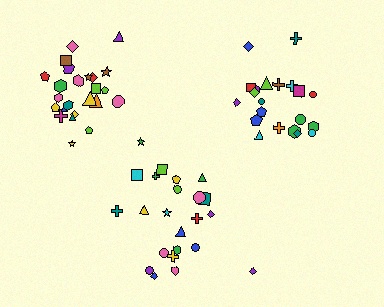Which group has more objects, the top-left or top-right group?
The top-left group.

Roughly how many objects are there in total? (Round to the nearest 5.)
Roughly 70 objects in total.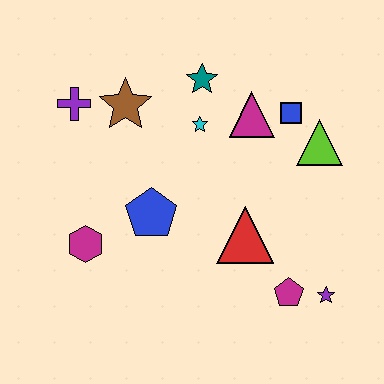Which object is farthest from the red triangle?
The purple cross is farthest from the red triangle.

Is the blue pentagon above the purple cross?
No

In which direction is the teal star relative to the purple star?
The teal star is above the purple star.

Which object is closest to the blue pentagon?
The magenta hexagon is closest to the blue pentagon.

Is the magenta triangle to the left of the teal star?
No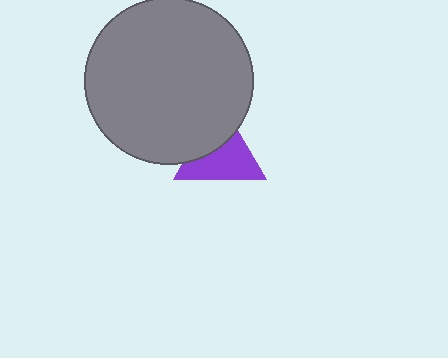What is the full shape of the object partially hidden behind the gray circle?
The partially hidden object is a purple triangle.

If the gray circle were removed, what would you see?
You would see the complete purple triangle.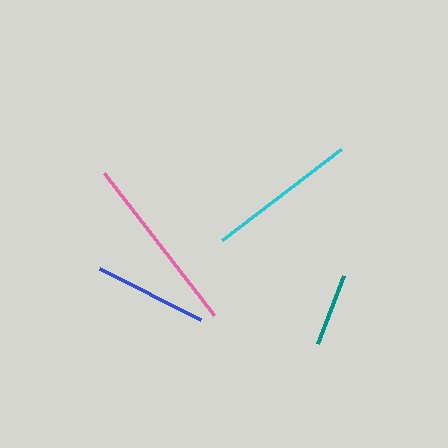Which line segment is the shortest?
The teal line is the shortest at approximately 73 pixels.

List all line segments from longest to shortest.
From longest to shortest: pink, cyan, blue, teal.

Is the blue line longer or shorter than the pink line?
The pink line is longer than the blue line.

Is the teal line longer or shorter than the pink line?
The pink line is longer than the teal line.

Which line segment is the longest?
The pink line is the longest at approximately 180 pixels.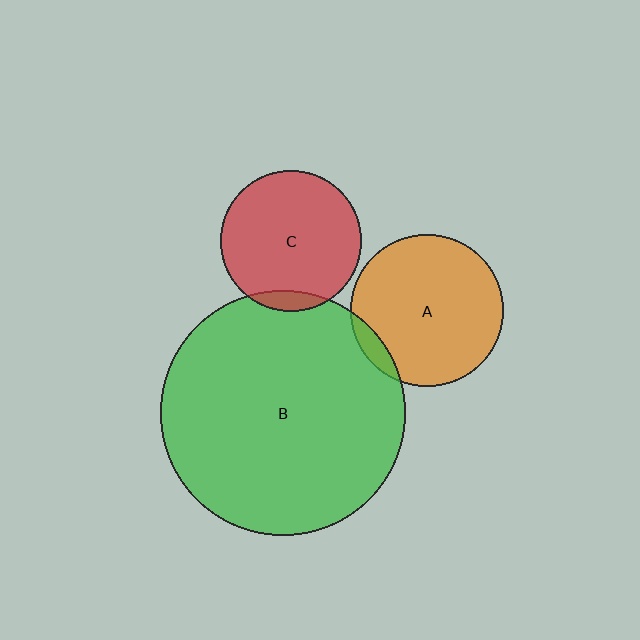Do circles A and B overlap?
Yes.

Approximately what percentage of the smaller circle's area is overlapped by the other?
Approximately 5%.